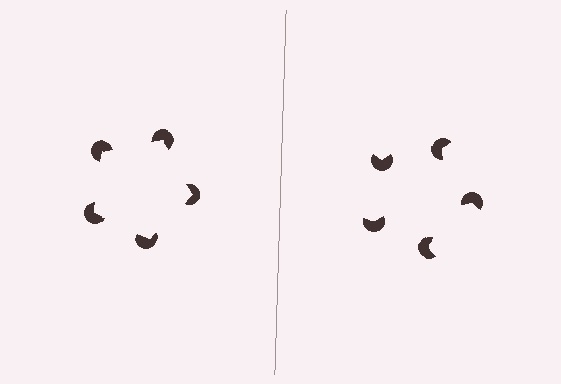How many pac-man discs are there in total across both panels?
10 — 5 on each side.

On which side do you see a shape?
An illusory pentagon appears on the left side. On the right side the wedge cuts are rotated, so no coherent shape forms.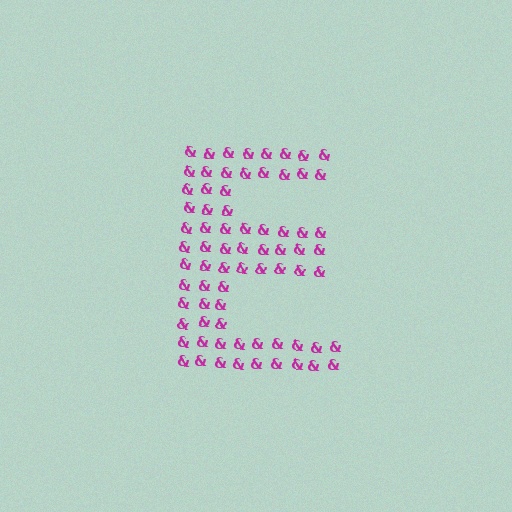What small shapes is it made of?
It is made of small ampersands.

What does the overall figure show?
The overall figure shows the letter E.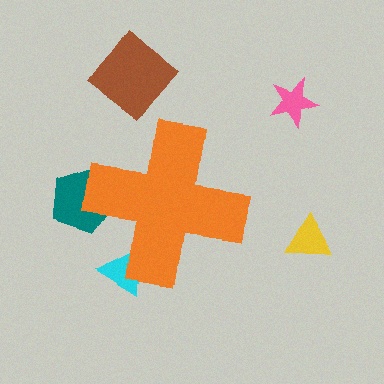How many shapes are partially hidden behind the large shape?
2 shapes are partially hidden.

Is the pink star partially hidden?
No, the pink star is fully visible.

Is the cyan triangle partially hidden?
Yes, the cyan triangle is partially hidden behind the orange cross.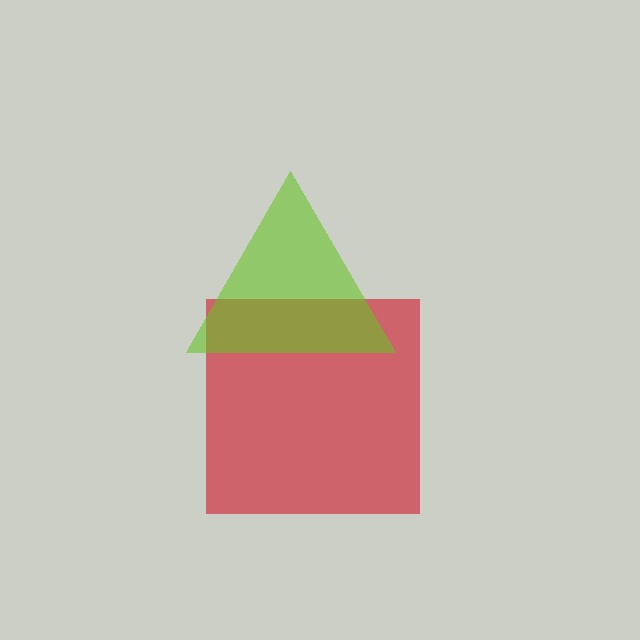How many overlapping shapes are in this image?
There are 2 overlapping shapes in the image.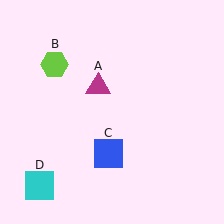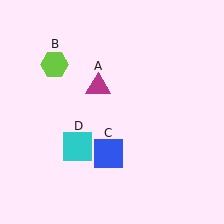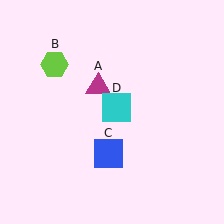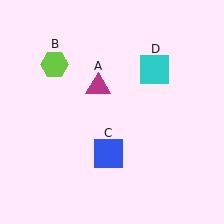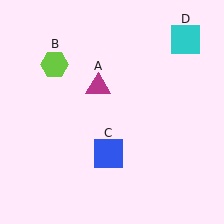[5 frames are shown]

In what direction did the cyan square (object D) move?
The cyan square (object D) moved up and to the right.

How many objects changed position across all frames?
1 object changed position: cyan square (object D).